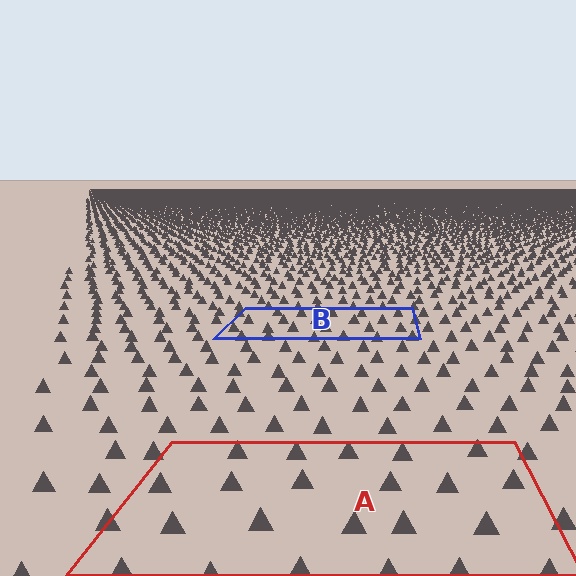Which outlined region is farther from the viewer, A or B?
Region B is farther from the viewer — the texture elements inside it appear smaller and more densely packed.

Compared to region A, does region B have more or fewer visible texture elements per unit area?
Region B has more texture elements per unit area — they are packed more densely because it is farther away.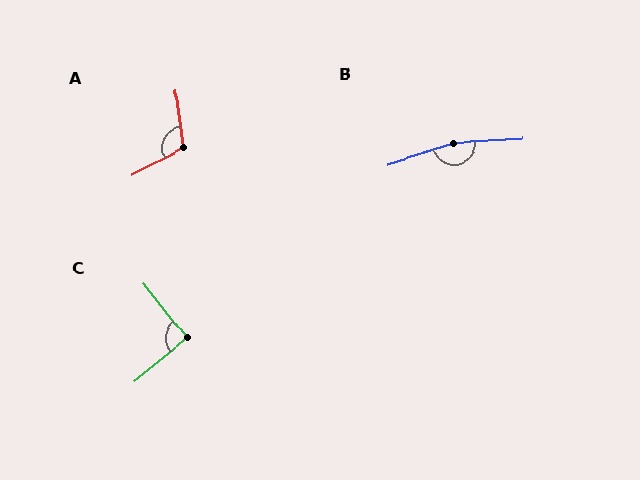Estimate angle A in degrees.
Approximately 109 degrees.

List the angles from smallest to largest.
C (92°), A (109°), B (166°).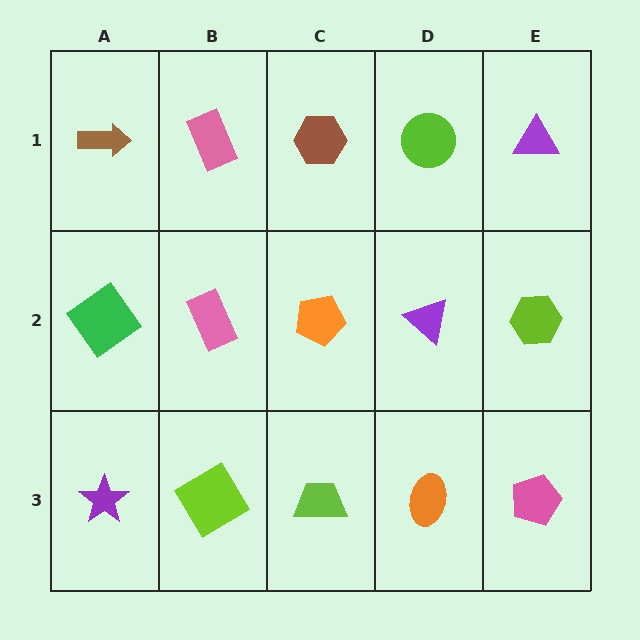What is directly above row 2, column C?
A brown hexagon.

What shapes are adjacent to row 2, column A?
A brown arrow (row 1, column A), a purple star (row 3, column A), a pink rectangle (row 2, column B).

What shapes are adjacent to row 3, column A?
A green diamond (row 2, column A), a lime diamond (row 3, column B).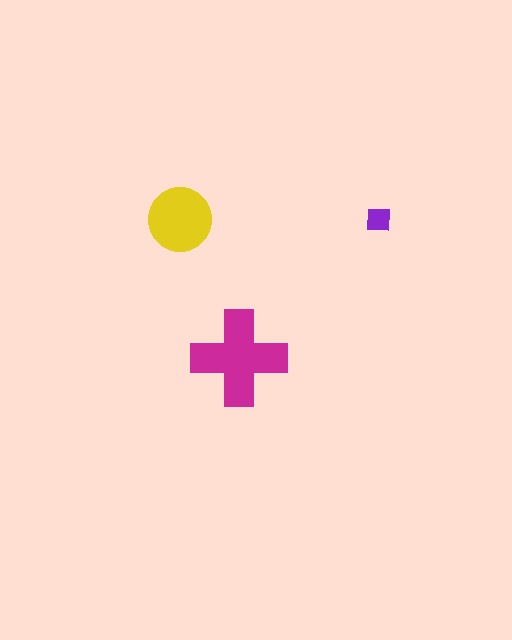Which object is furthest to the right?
The purple square is rightmost.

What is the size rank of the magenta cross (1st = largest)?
1st.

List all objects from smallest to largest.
The purple square, the yellow circle, the magenta cross.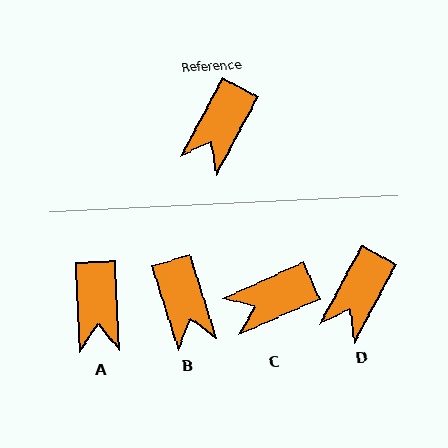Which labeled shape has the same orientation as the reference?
D.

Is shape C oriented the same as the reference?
No, it is off by about 38 degrees.